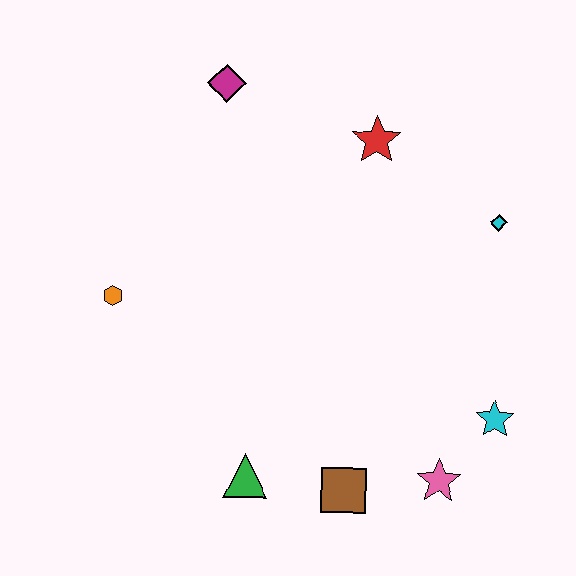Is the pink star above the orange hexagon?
No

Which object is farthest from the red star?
The green triangle is farthest from the red star.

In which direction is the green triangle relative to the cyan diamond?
The green triangle is below the cyan diamond.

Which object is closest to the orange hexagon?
The green triangle is closest to the orange hexagon.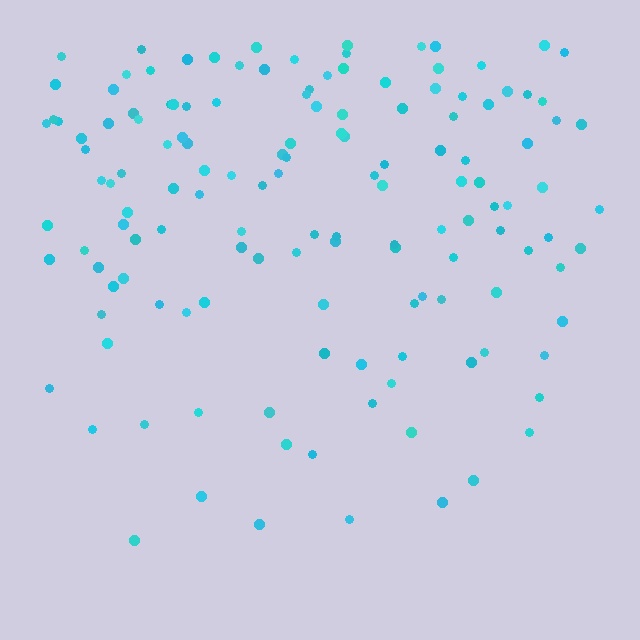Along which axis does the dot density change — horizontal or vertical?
Vertical.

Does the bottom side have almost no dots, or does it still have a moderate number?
Still a moderate number, just noticeably fewer than the top.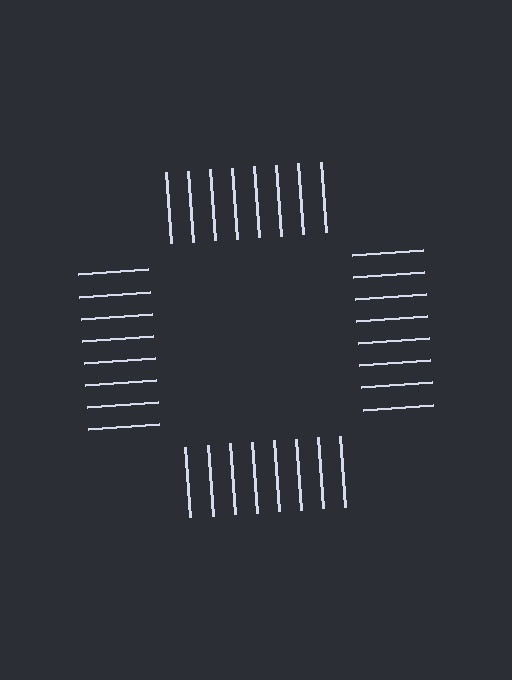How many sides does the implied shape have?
4 sides — the line-ends trace a square.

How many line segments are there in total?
32 — 8 along each of the 4 edges.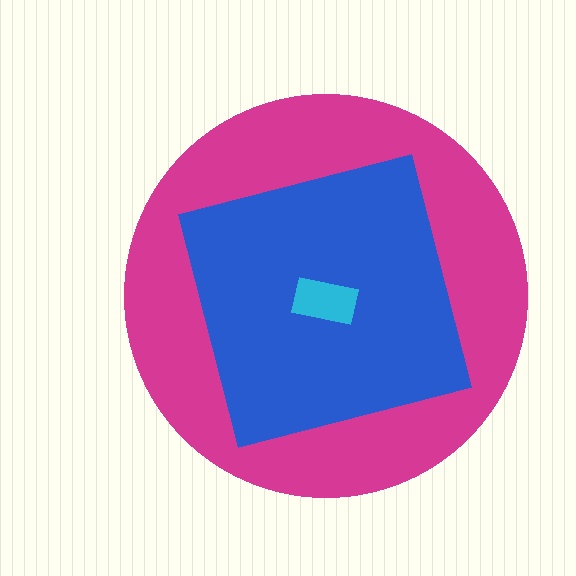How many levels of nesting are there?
3.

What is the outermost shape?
The magenta circle.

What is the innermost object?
The cyan rectangle.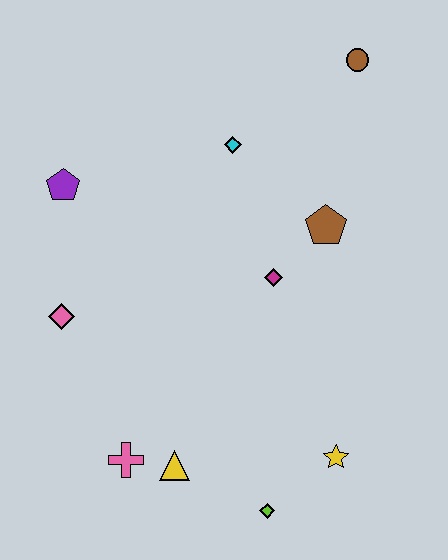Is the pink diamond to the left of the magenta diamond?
Yes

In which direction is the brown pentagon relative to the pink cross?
The brown pentagon is above the pink cross.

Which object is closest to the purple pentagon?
The pink diamond is closest to the purple pentagon.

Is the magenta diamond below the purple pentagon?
Yes